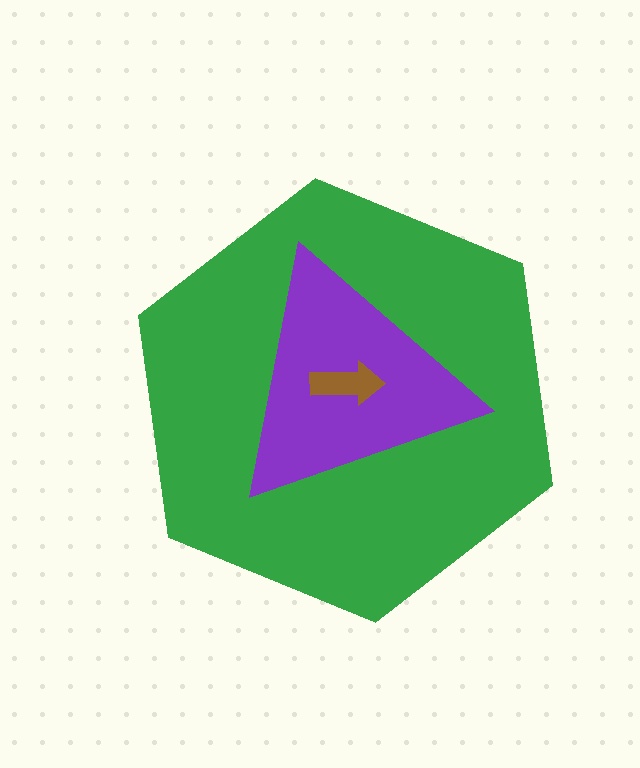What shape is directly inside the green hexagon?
The purple triangle.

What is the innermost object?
The brown arrow.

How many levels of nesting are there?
3.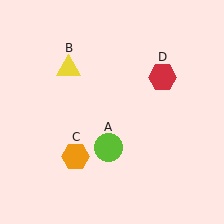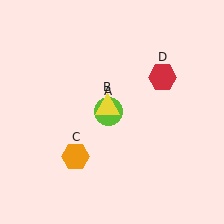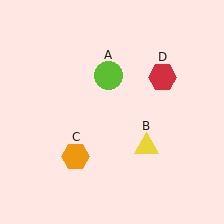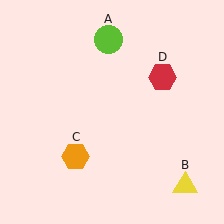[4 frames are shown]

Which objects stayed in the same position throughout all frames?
Orange hexagon (object C) and red hexagon (object D) remained stationary.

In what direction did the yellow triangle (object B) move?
The yellow triangle (object B) moved down and to the right.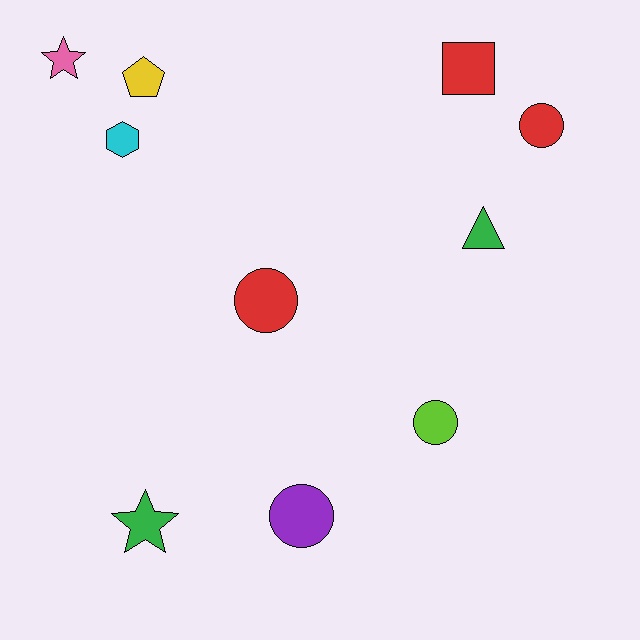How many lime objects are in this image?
There is 1 lime object.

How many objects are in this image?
There are 10 objects.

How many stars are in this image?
There are 2 stars.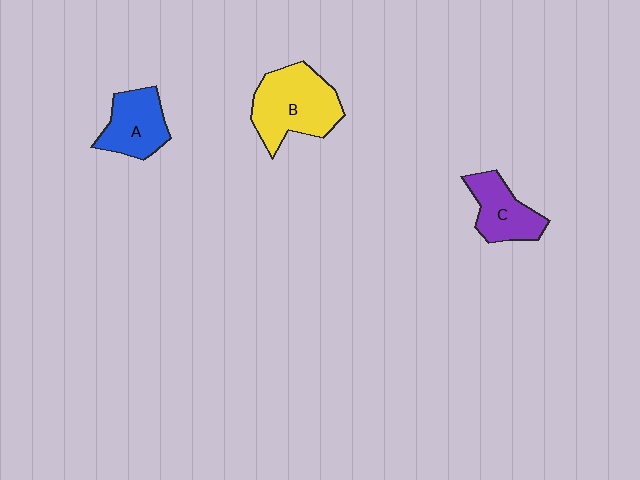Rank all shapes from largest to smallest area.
From largest to smallest: B (yellow), A (blue), C (purple).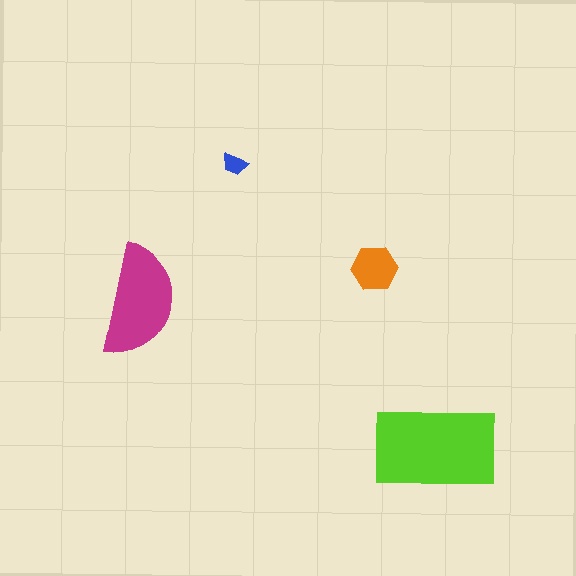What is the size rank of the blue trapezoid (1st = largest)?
4th.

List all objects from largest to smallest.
The lime rectangle, the magenta semicircle, the orange hexagon, the blue trapezoid.